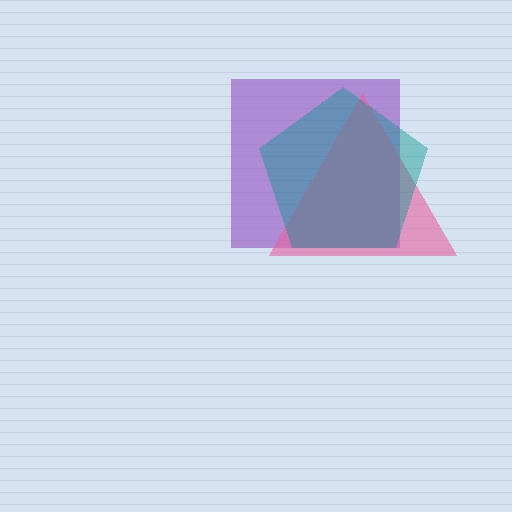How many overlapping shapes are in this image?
There are 3 overlapping shapes in the image.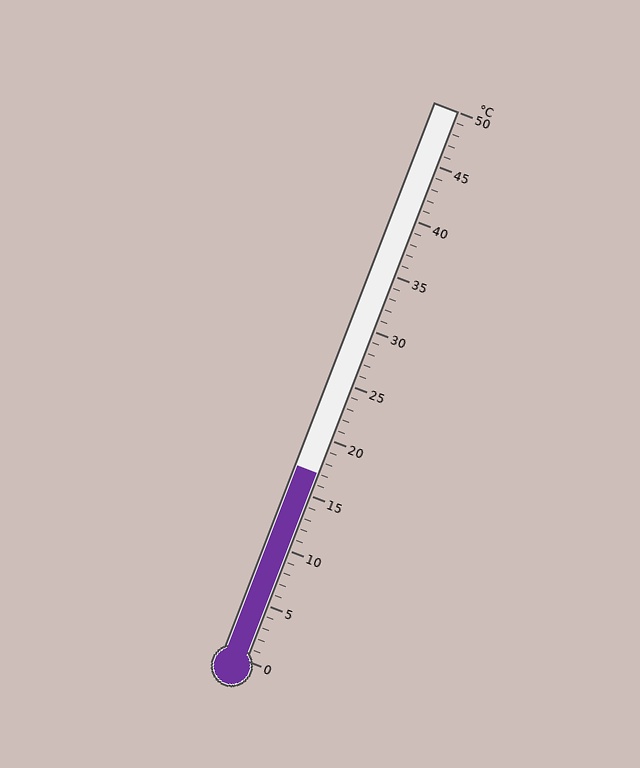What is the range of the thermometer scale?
The thermometer scale ranges from 0°C to 50°C.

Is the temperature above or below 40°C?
The temperature is below 40°C.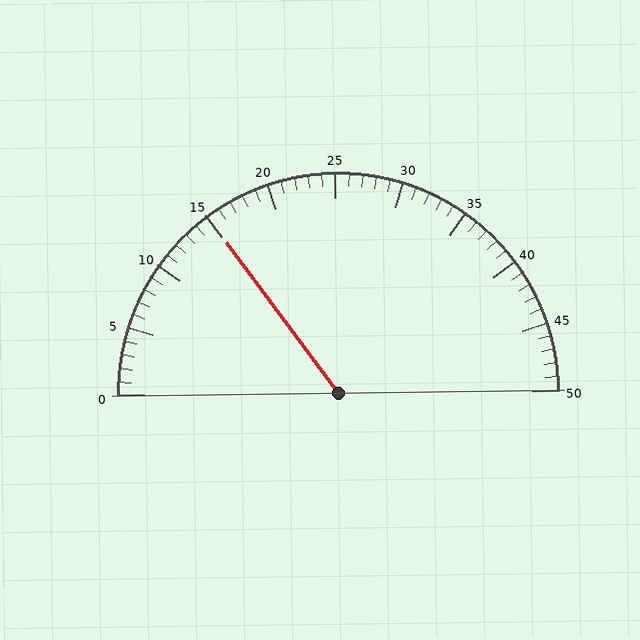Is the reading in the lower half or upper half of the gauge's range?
The reading is in the lower half of the range (0 to 50).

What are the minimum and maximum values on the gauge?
The gauge ranges from 0 to 50.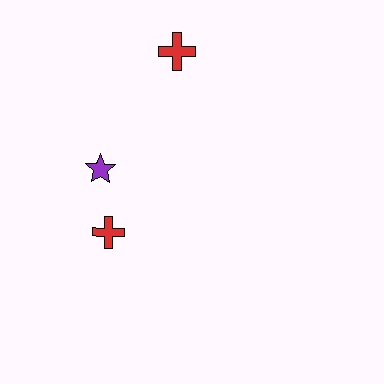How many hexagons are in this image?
There are no hexagons.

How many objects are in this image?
There are 3 objects.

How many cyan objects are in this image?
There are no cyan objects.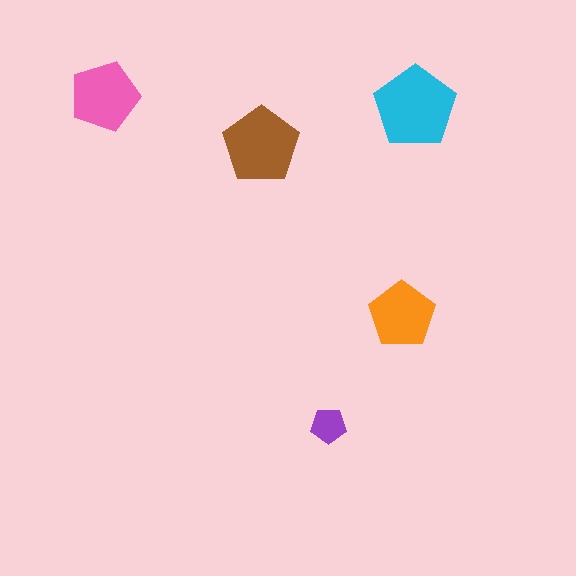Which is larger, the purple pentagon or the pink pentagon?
The pink one.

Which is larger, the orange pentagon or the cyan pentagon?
The cyan one.